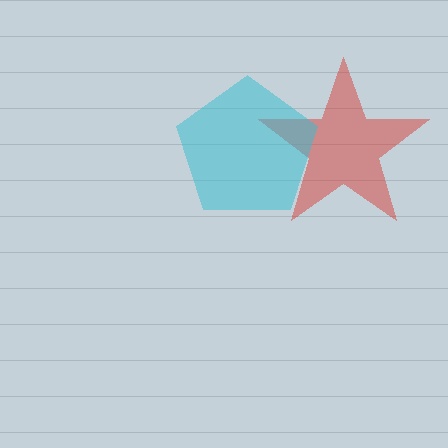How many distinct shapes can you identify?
There are 2 distinct shapes: a red star, a cyan pentagon.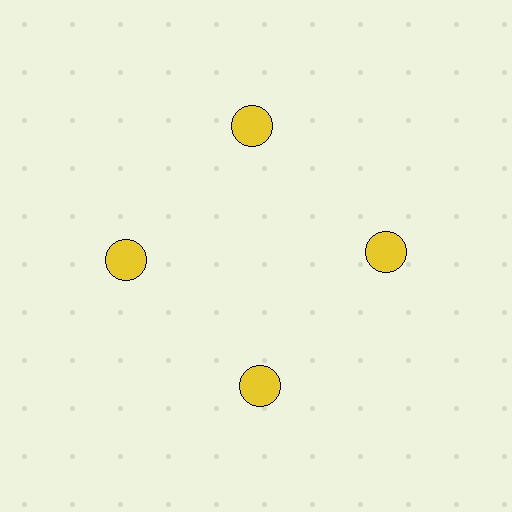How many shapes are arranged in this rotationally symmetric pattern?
There are 4 shapes, arranged in 4 groups of 1.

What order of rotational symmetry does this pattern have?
This pattern has 4-fold rotational symmetry.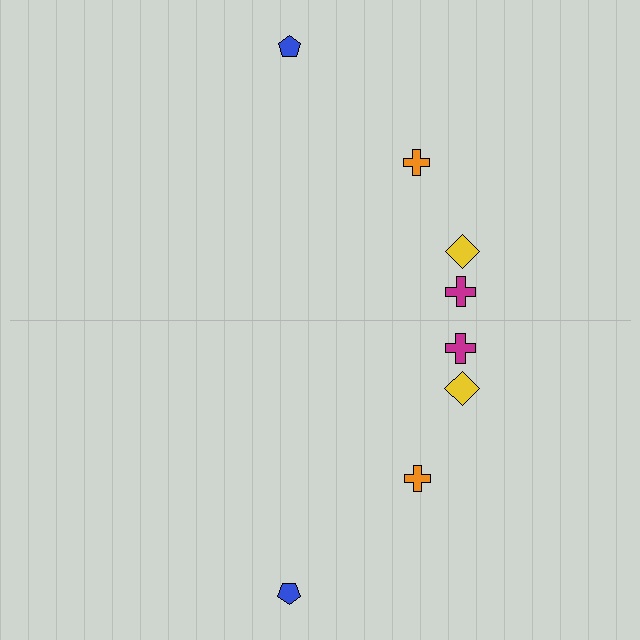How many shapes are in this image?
There are 8 shapes in this image.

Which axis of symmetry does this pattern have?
The pattern has a horizontal axis of symmetry running through the center of the image.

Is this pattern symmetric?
Yes, this pattern has bilateral (reflection) symmetry.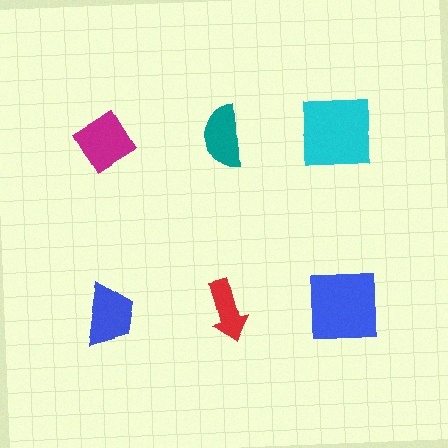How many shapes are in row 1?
3 shapes.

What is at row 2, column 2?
A red arrow.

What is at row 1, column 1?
A magenta diamond.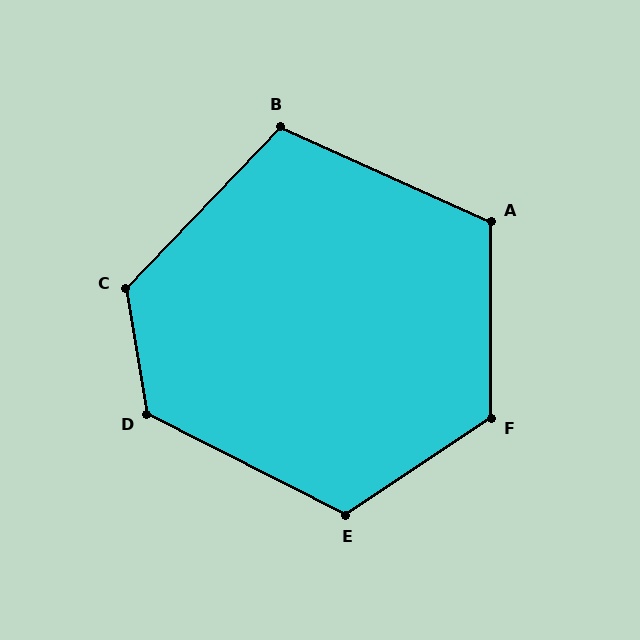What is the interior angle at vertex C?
Approximately 127 degrees (obtuse).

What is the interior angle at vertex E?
Approximately 119 degrees (obtuse).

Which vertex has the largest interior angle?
D, at approximately 127 degrees.